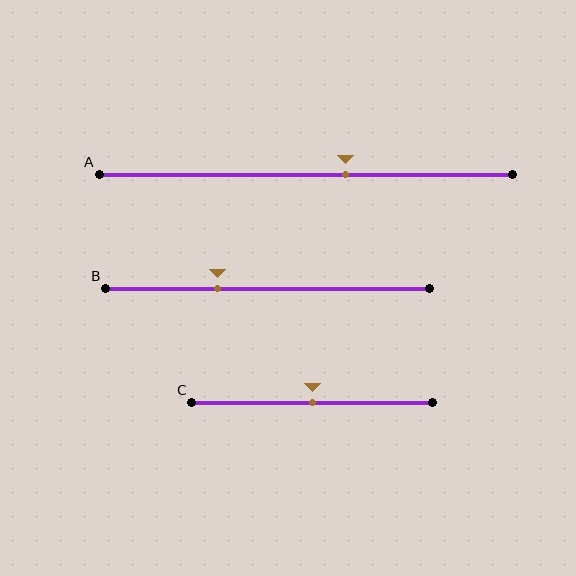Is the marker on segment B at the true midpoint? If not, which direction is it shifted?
No, the marker on segment B is shifted to the left by about 15% of the segment length.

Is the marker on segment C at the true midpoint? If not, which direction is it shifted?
Yes, the marker on segment C is at the true midpoint.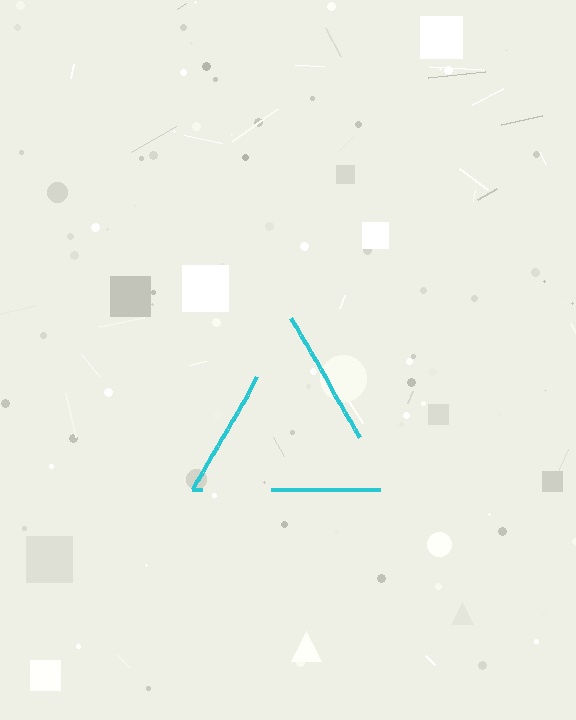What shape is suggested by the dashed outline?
The dashed outline suggests a triangle.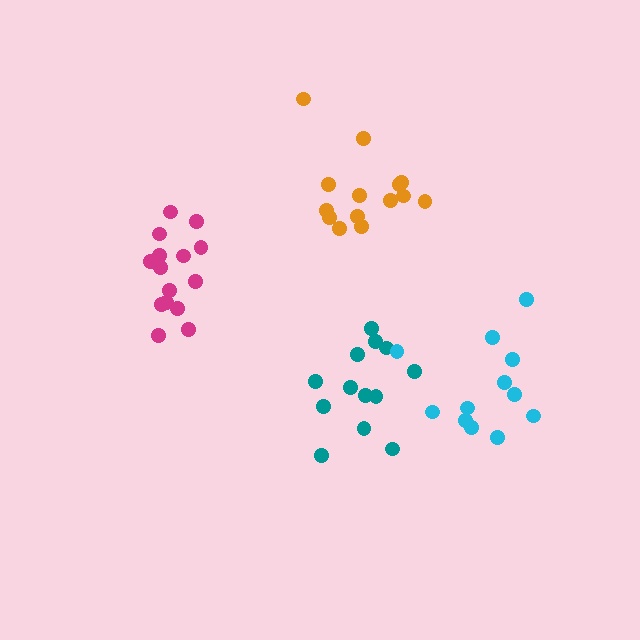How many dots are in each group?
Group 1: 15 dots, Group 2: 13 dots, Group 3: 12 dots, Group 4: 14 dots (54 total).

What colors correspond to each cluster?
The clusters are colored: magenta, teal, cyan, orange.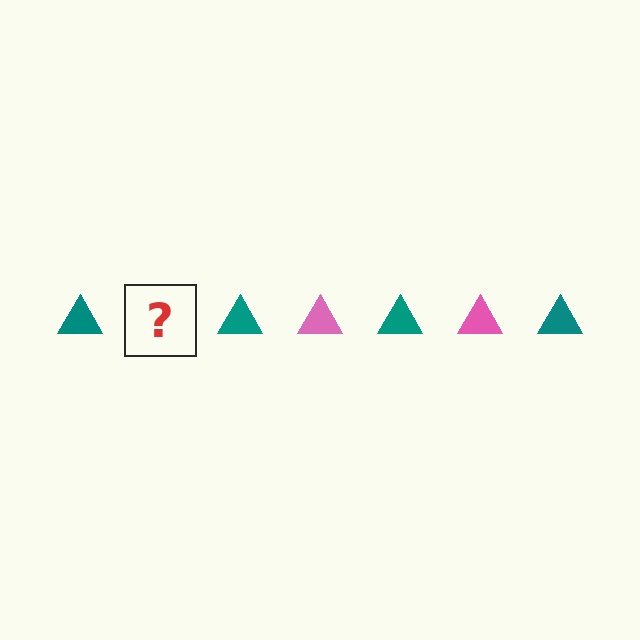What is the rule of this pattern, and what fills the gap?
The rule is that the pattern cycles through teal, pink triangles. The gap should be filled with a pink triangle.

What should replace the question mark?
The question mark should be replaced with a pink triangle.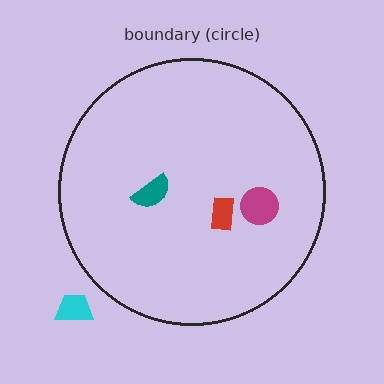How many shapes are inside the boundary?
3 inside, 1 outside.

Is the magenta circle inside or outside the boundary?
Inside.